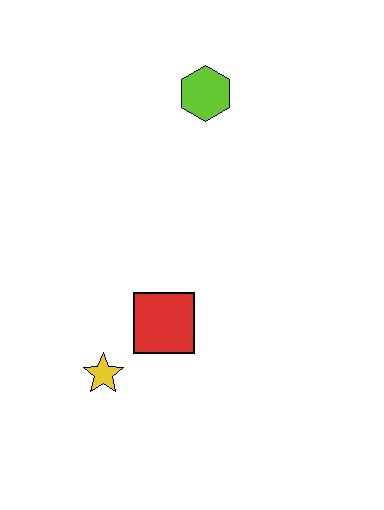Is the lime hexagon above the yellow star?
Yes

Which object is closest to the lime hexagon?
The red square is closest to the lime hexagon.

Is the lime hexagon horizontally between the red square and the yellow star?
No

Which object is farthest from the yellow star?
The lime hexagon is farthest from the yellow star.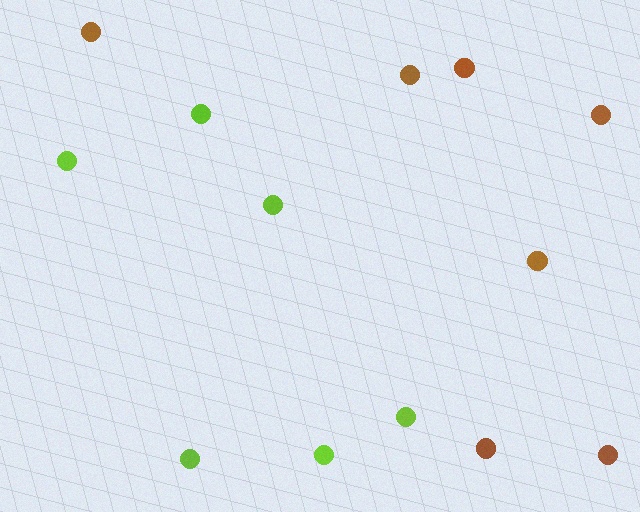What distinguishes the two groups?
There are 2 groups: one group of brown circles (7) and one group of lime circles (6).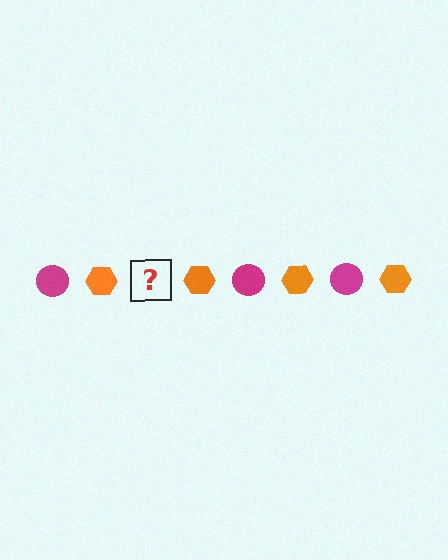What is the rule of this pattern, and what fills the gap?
The rule is that the pattern alternates between magenta circle and orange hexagon. The gap should be filled with a magenta circle.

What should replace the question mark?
The question mark should be replaced with a magenta circle.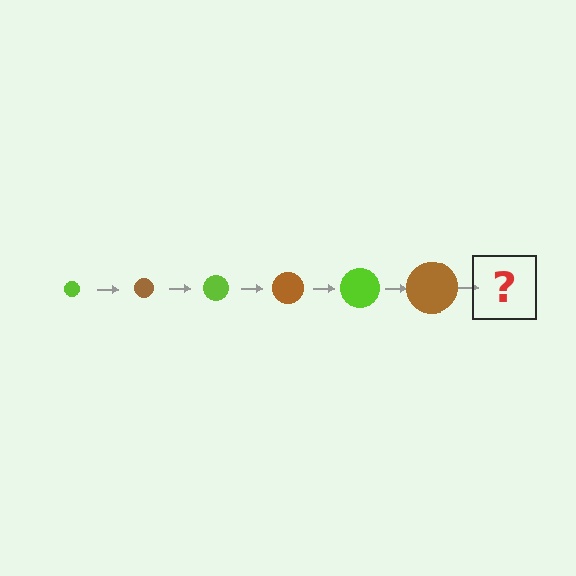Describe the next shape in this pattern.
It should be a lime circle, larger than the previous one.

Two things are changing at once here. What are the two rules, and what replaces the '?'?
The two rules are that the circle grows larger each step and the color cycles through lime and brown. The '?' should be a lime circle, larger than the previous one.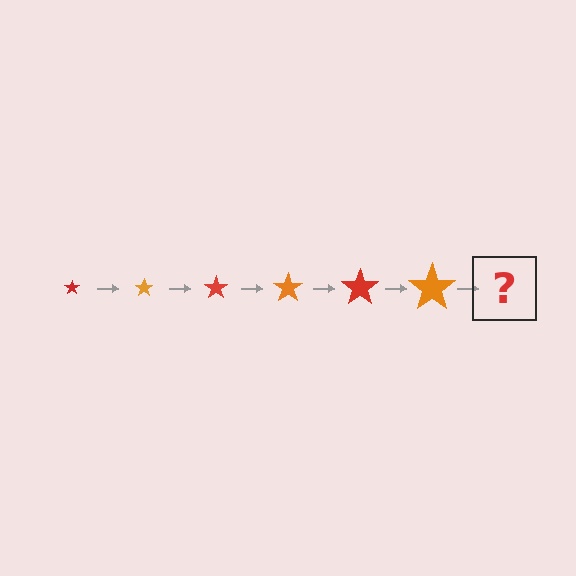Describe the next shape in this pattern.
It should be a red star, larger than the previous one.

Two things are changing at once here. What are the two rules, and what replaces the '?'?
The two rules are that the star grows larger each step and the color cycles through red and orange. The '?' should be a red star, larger than the previous one.